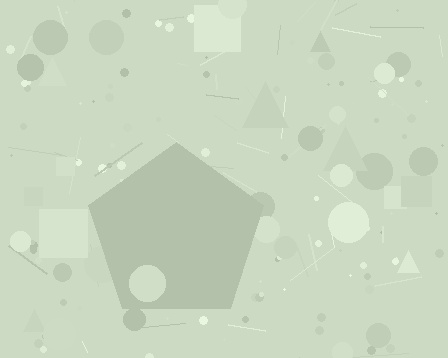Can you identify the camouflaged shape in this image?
The camouflaged shape is a pentagon.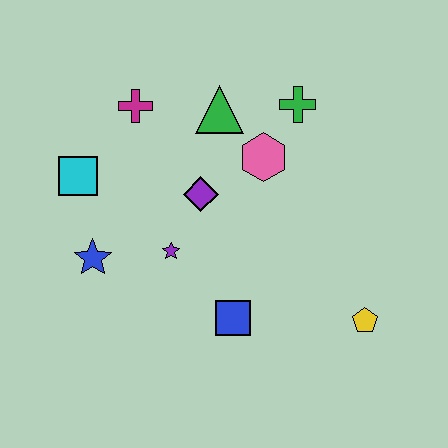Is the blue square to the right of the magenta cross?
Yes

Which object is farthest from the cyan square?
The yellow pentagon is farthest from the cyan square.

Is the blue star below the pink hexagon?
Yes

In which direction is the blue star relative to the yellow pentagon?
The blue star is to the left of the yellow pentagon.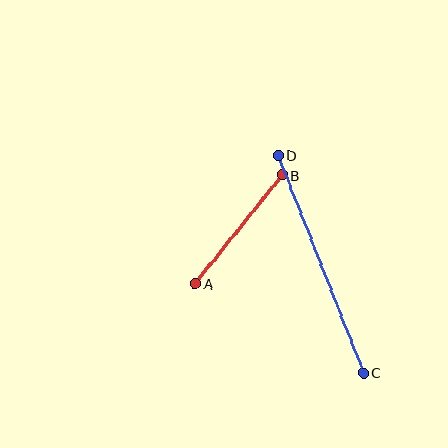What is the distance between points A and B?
The distance is approximately 139 pixels.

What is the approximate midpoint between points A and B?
The midpoint is at approximately (239, 229) pixels.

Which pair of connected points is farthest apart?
Points C and D are farthest apart.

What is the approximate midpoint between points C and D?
The midpoint is at approximately (321, 264) pixels.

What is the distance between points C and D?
The distance is approximately 234 pixels.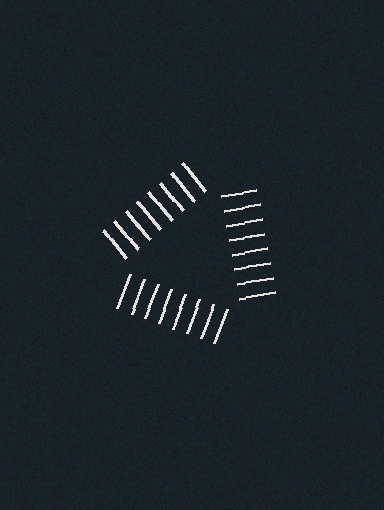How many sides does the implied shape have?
3 sides — the line-ends trace a triangle.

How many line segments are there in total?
24 — 8 along each of the 3 edges.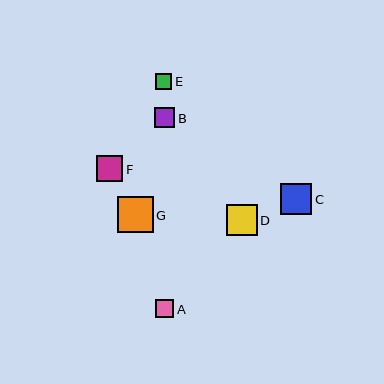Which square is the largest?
Square G is the largest with a size of approximately 35 pixels.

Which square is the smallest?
Square E is the smallest with a size of approximately 16 pixels.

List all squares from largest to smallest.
From largest to smallest: G, C, D, F, B, A, E.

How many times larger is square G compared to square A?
Square G is approximately 1.9 times the size of square A.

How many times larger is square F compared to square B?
Square F is approximately 1.3 times the size of square B.